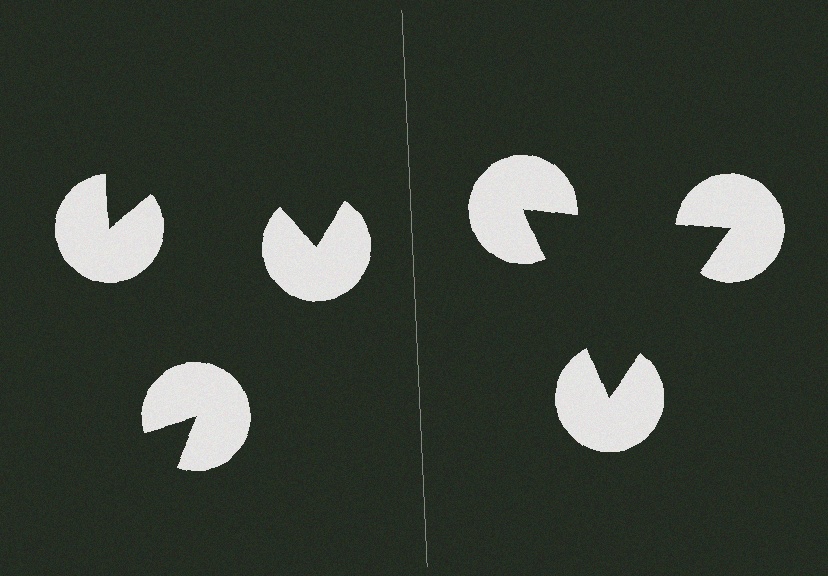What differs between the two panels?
The pac-man discs are positioned identically on both sides; only the wedge orientations differ. On the right they align to a triangle; on the left they are misaligned.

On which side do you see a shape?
An illusory triangle appears on the right side. On the left side the wedge cuts are rotated, so no coherent shape forms.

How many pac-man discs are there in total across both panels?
6 — 3 on each side.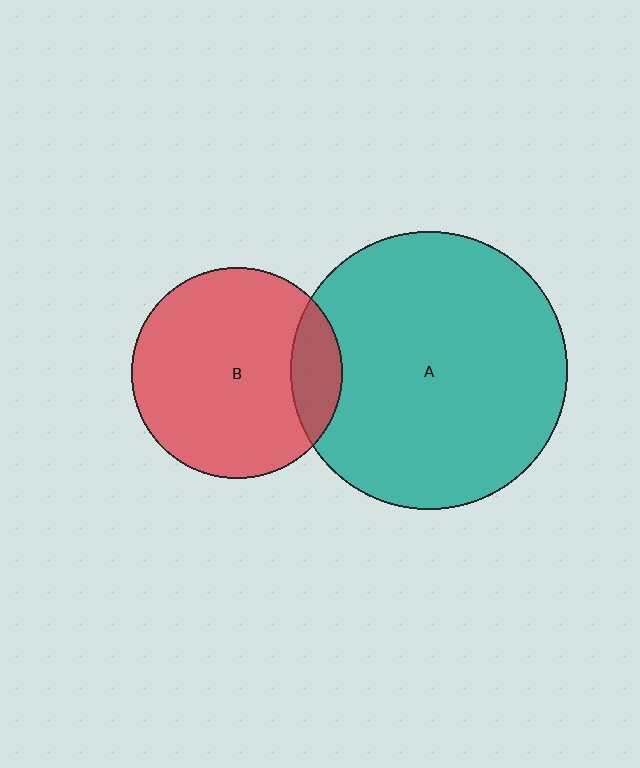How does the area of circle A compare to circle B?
Approximately 1.7 times.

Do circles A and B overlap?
Yes.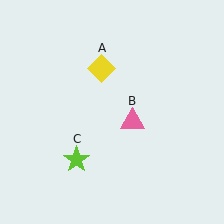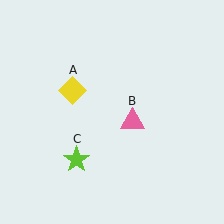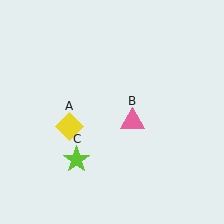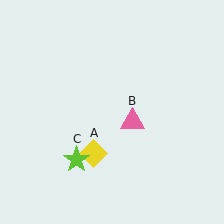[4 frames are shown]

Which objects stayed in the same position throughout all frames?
Pink triangle (object B) and lime star (object C) remained stationary.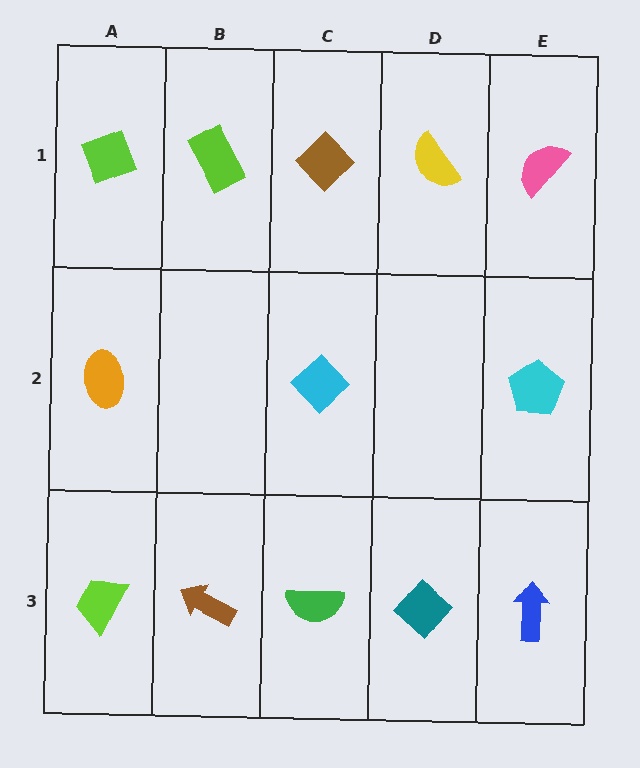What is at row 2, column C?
A cyan diamond.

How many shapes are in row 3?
5 shapes.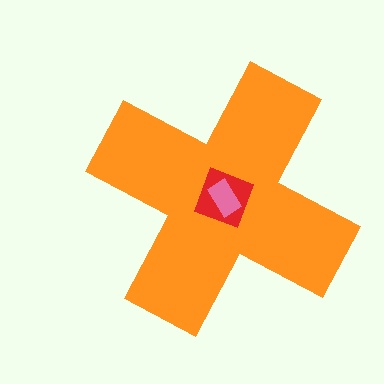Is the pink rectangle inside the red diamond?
Yes.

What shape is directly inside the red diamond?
The pink rectangle.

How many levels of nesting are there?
3.